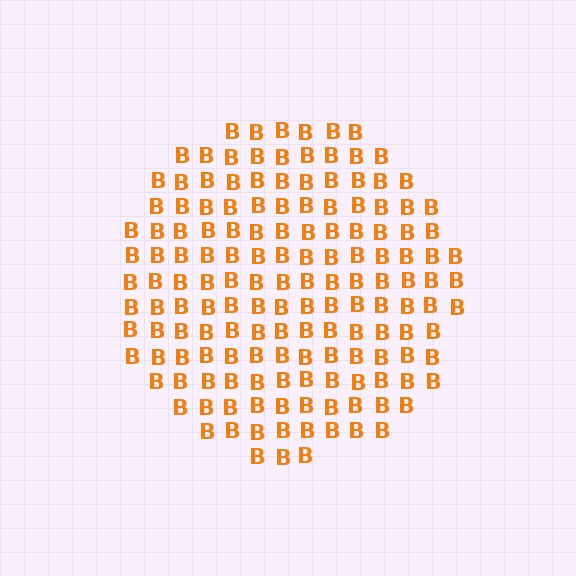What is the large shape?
The large shape is a circle.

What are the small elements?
The small elements are letter B's.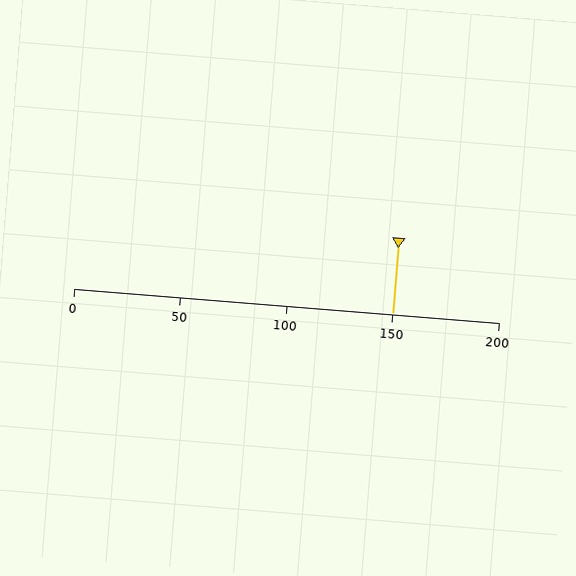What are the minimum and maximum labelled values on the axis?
The axis runs from 0 to 200.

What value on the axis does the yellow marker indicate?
The marker indicates approximately 150.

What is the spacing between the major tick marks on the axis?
The major ticks are spaced 50 apart.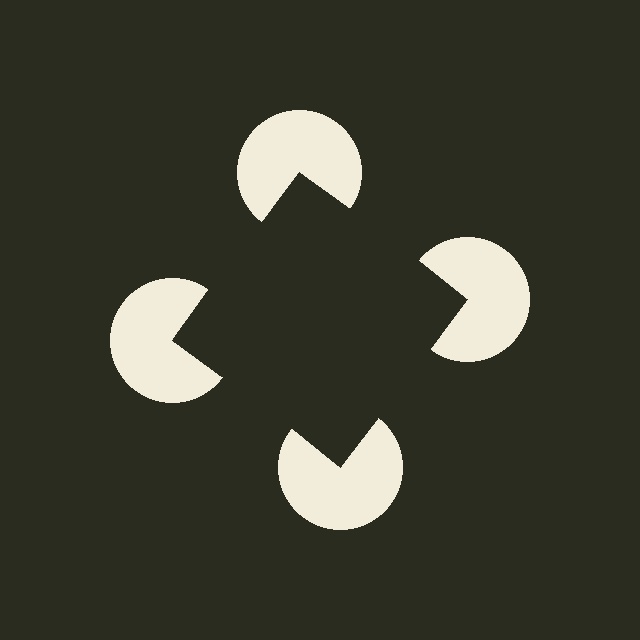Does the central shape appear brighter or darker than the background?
It typically appears slightly darker than the background, even though no actual brightness change is drawn.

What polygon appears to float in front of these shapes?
An illusory square — its edges are inferred from the aligned wedge cuts in the pac-man discs, not physically drawn.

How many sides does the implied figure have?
4 sides.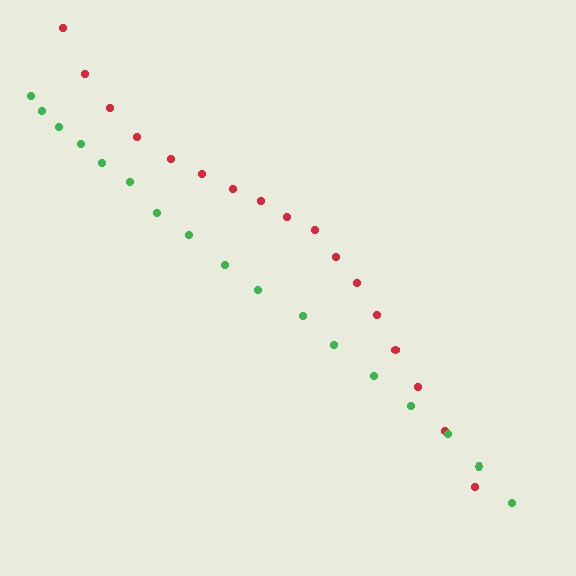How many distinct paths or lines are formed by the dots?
There are 2 distinct paths.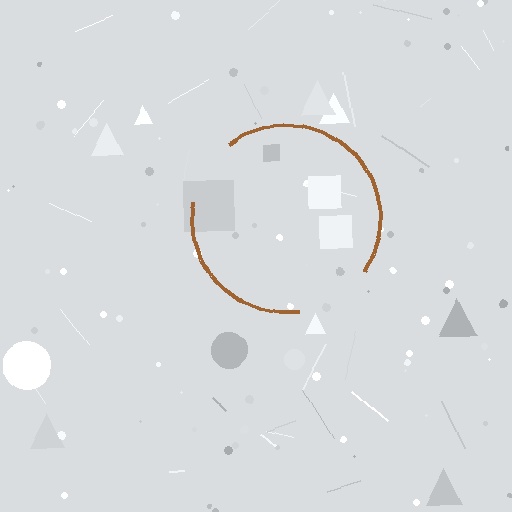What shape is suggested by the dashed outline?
The dashed outline suggests a circle.